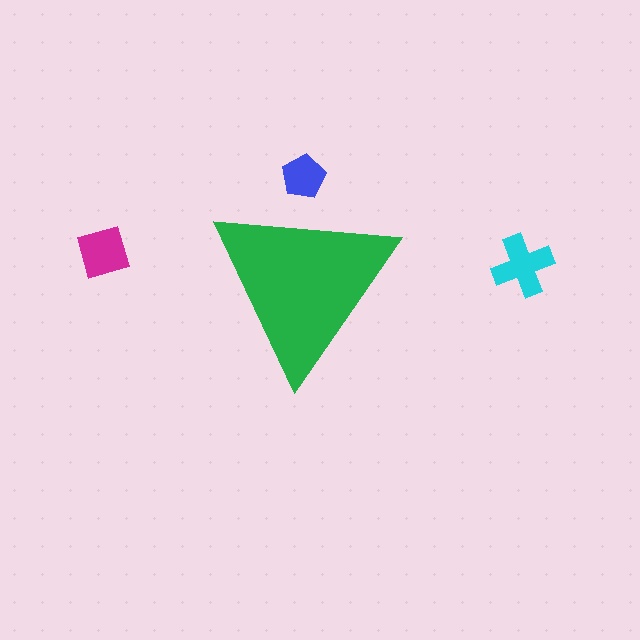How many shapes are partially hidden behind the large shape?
1 shape is partially hidden.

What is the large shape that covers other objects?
A green triangle.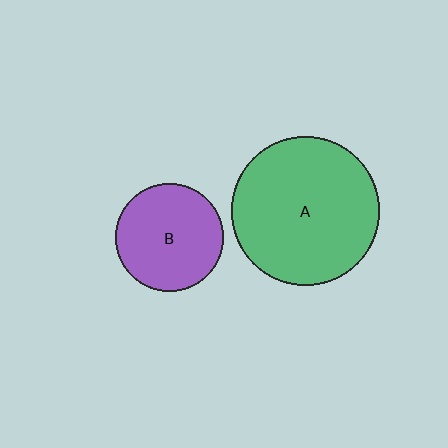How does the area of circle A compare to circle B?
Approximately 1.9 times.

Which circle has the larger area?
Circle A (green).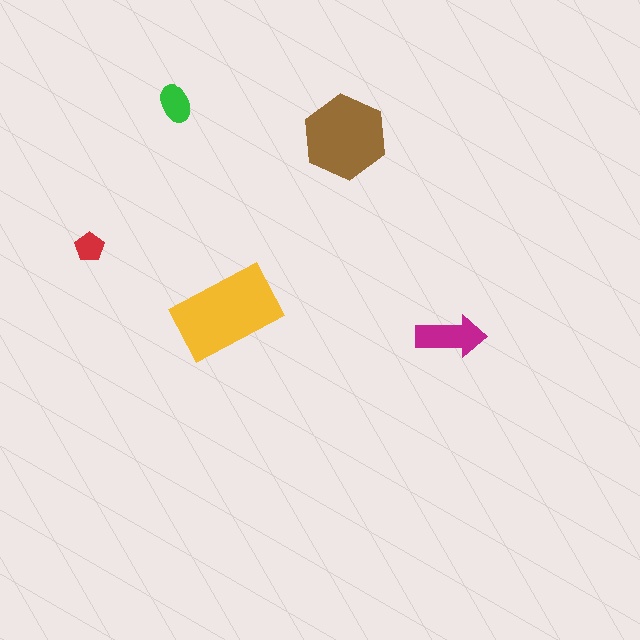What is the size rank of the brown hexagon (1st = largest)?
2nd.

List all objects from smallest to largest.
The red pentagon, the green ellipse, the magenta arrow, the brown hexagon, the yellow rectangle.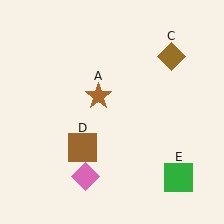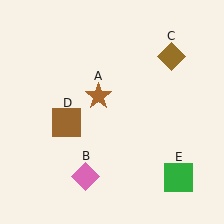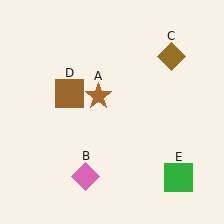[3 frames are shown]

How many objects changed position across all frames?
1 object changed position: brown square (object D).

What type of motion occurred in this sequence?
The brown square (object D) rotated clockwise around the center of the scene.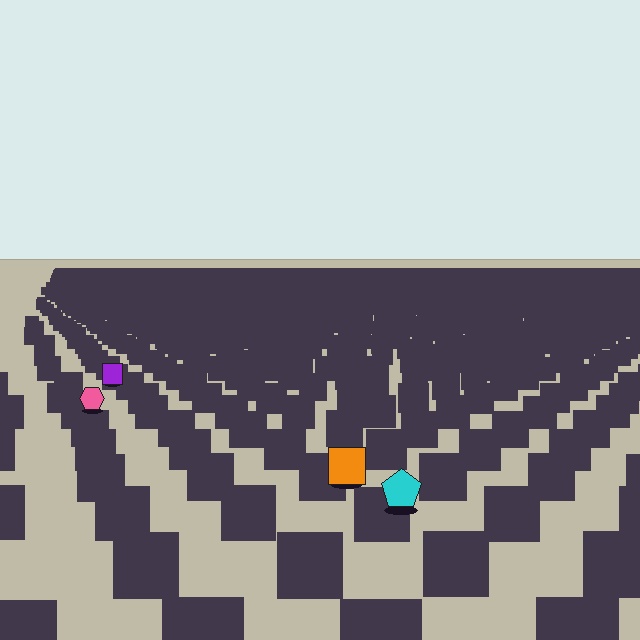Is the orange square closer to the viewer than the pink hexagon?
Yes. The orange square is closer — you can tell from the texture gradient: the ground texture is coarser near it.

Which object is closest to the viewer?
The cyan pentagon is closest. The texture marks near it are larger and more spread out.